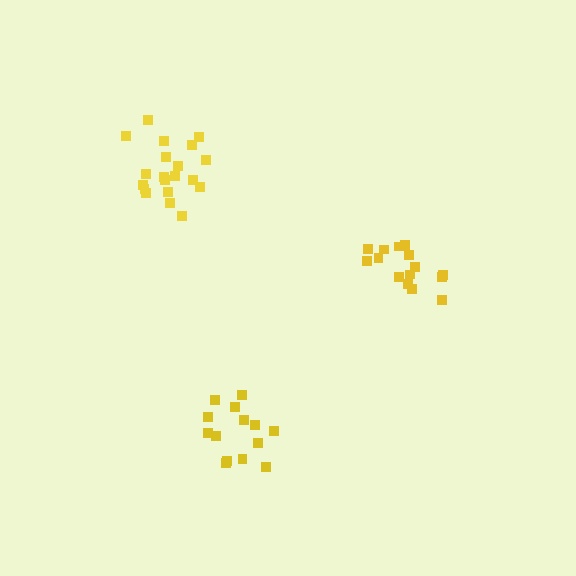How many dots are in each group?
Group 1: 20 dots, Group 2: 14 dots, Group 3: 15 dots (49 total).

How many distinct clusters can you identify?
There are 3 distinct clusters.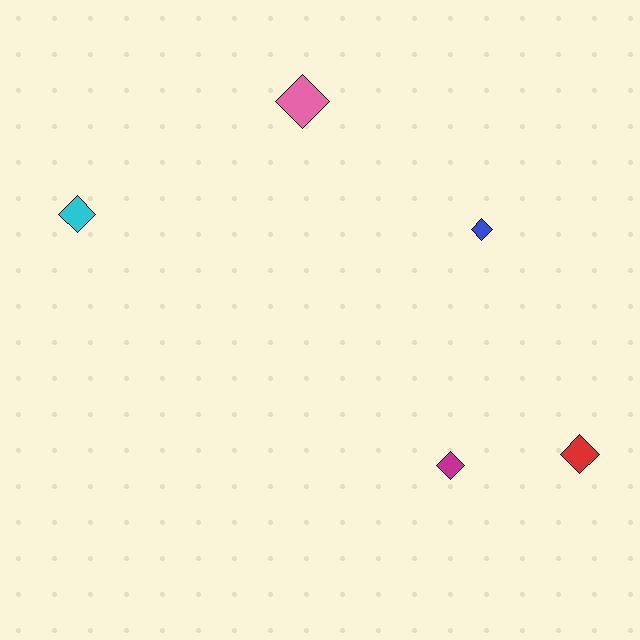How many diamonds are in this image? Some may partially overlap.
There are 5 diamonds.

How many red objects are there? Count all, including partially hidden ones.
There is 1 red object.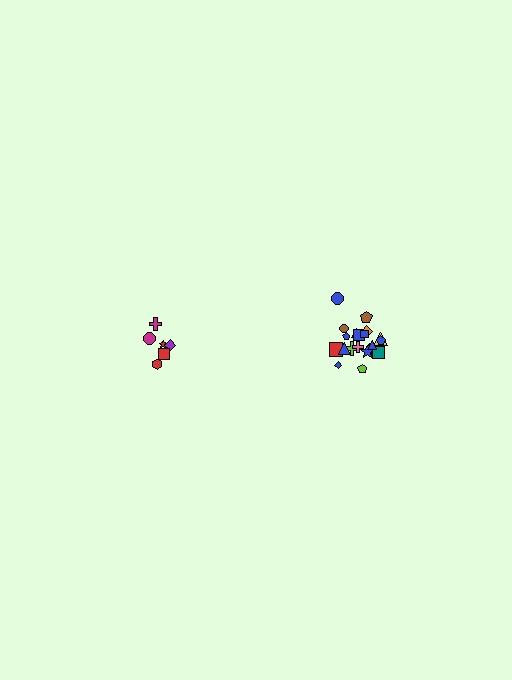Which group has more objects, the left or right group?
The right group.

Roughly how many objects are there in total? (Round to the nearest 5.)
Roughly 30 objects in total.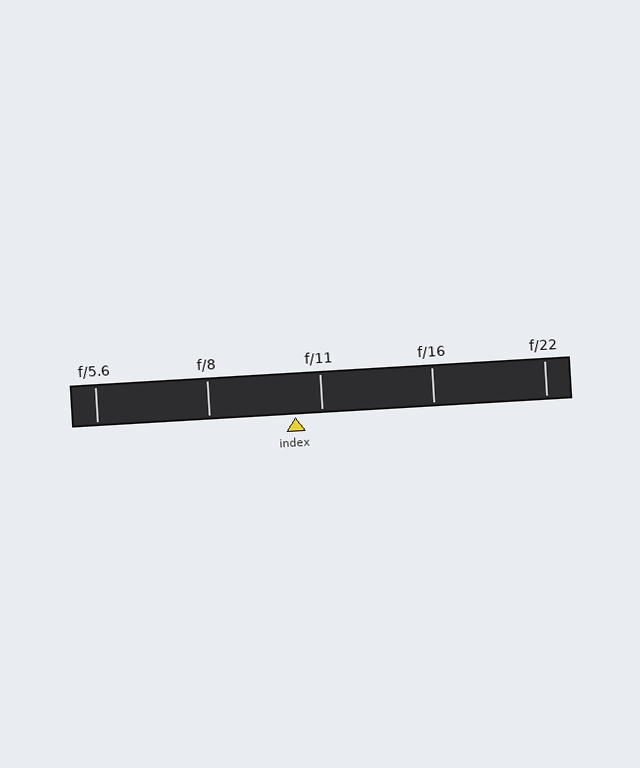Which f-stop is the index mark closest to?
The index mark is closest to f/11.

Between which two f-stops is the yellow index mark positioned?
The index mark is between f/8 and f/11.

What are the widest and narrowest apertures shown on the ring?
The widest aperture shown is f/5.6 and the narrowest is f/22.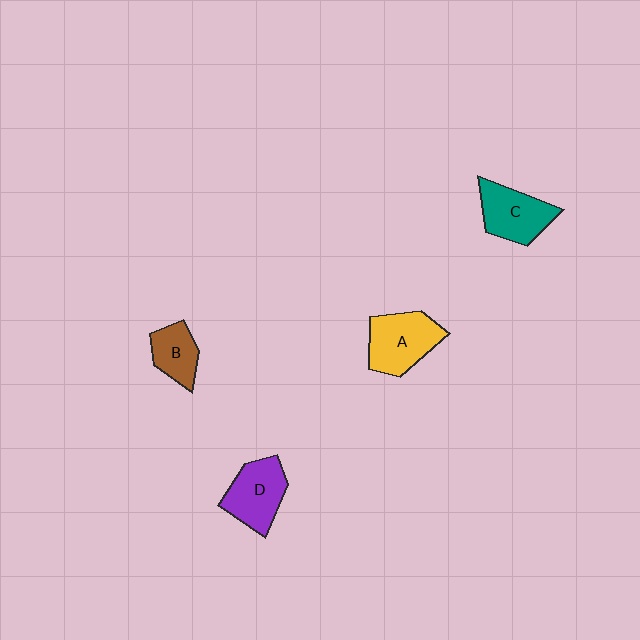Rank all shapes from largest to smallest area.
From largest to smallest: A (yellow), C (teal), D (purple), B (brown).